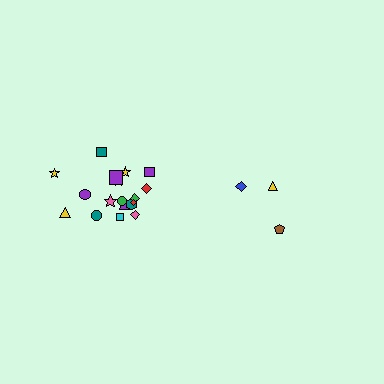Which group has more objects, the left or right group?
The left group.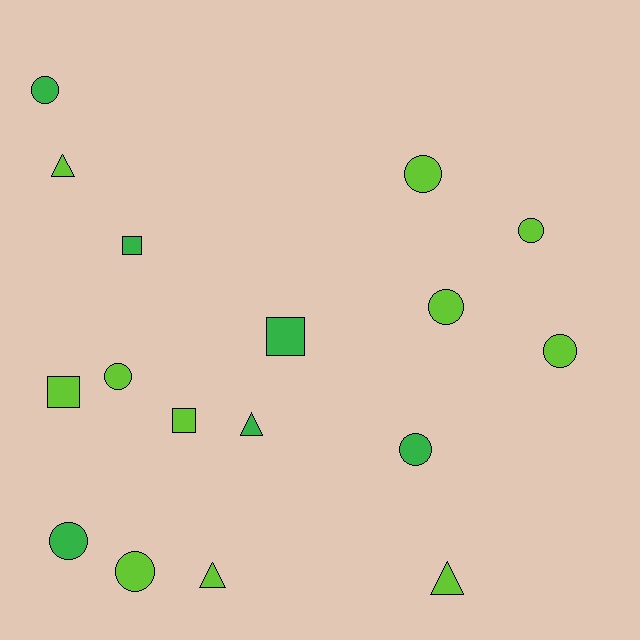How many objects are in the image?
There are 17 objects.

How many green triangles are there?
There is 1 green triangle.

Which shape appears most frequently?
Circle, with 9 objects.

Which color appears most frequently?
Lime, with 11 objects.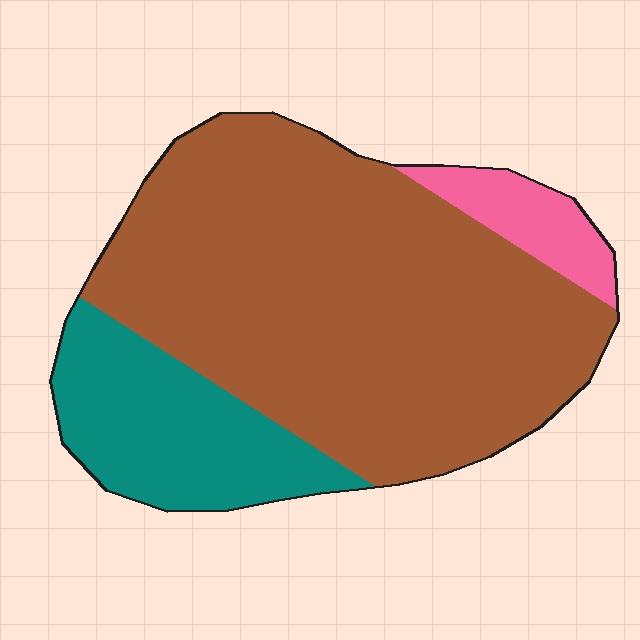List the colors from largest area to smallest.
From largest to smallest: brown, teal, pink.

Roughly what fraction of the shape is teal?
Teal covers around 20% of the shape.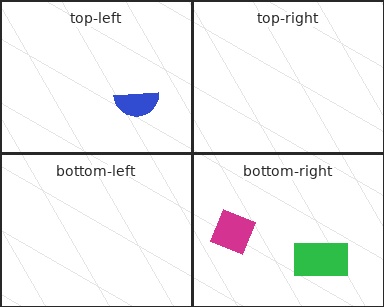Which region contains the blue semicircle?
The top-left region.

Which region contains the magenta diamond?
The bottom-right region.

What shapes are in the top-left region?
The blue semicircle.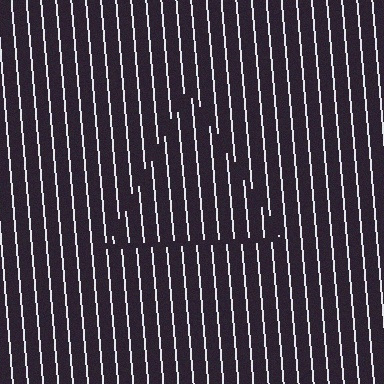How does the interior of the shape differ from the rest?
The interior of the shape contains the same grating, shifted by half a period — the contour is defined by the phase discontinuity where line-ends from the inner and outer gratings abut.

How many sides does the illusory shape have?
3 sides — the line-ends trace a triangle.